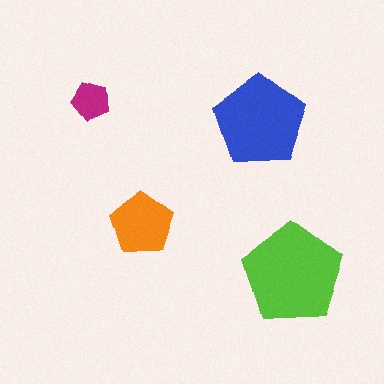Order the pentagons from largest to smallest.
the lime one, the blue one, the orange one, the magenta one.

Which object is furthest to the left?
The magenta pentagon is leftmost.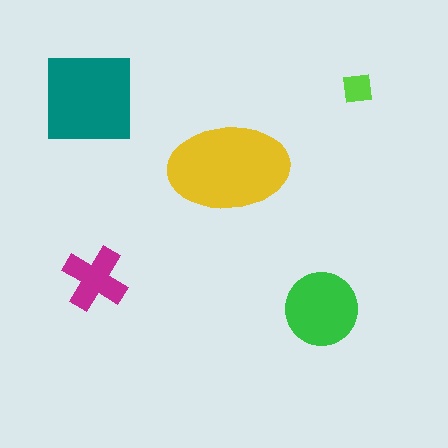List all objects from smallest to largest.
The lime square, the magenta cross, the green circle, the teal square, the yellow ellipse.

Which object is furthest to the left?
The teal square is leftmost.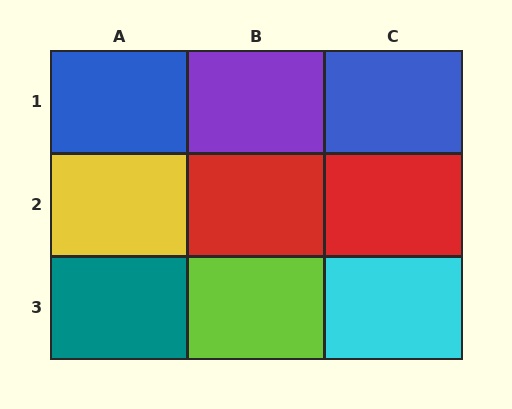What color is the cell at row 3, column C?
Cyan.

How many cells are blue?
2 cells are blue.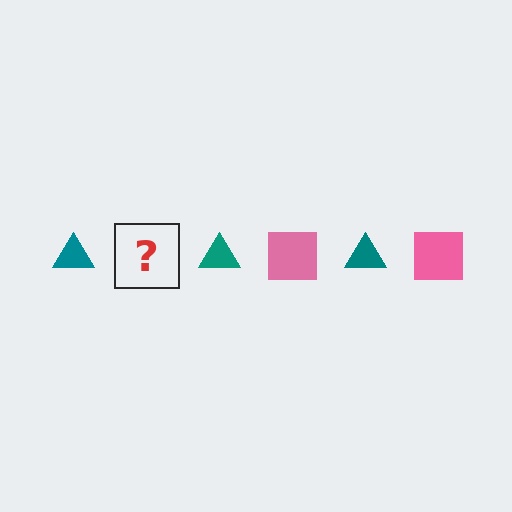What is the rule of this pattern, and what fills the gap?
The rule is that the pattern alternates between teal triangle and pink square. The gap should be filled with a pink square.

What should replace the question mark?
The question mark should be replaced with a pink square.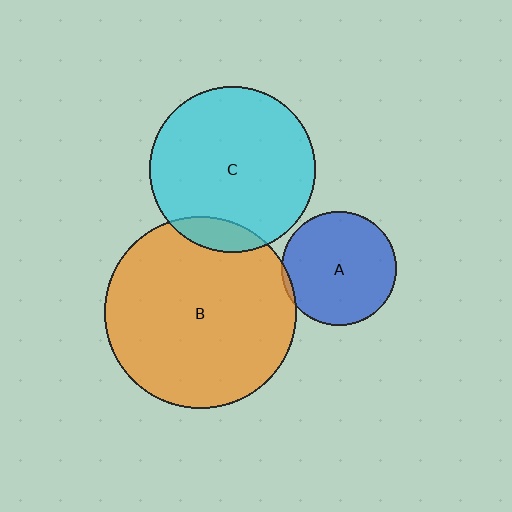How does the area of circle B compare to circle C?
Approximately 1.3 times.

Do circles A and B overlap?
Yes.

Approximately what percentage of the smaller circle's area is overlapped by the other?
Approximately 5%.